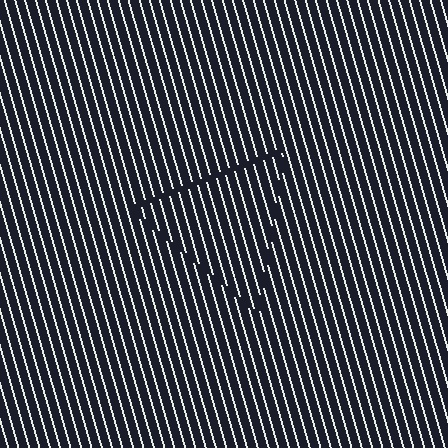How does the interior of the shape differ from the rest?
The interior of the shape contains the same grating, shifted by half a period — the contour is defined by the phase discontinuity where line-ends from the inner and outer gratings abut.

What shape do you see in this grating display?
An illusory triangle. The interior of the shape contains the same grating, shifted by half a period — the contour is defined by the phase discontinuity where line-ends from the inner and outer gratings abut.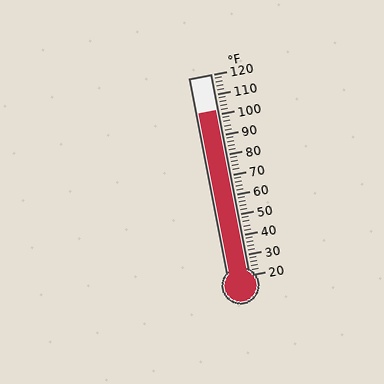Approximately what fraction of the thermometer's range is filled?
The thermometer is filled to approximately 80% of its range.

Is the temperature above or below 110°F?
The temperature is below 110°F.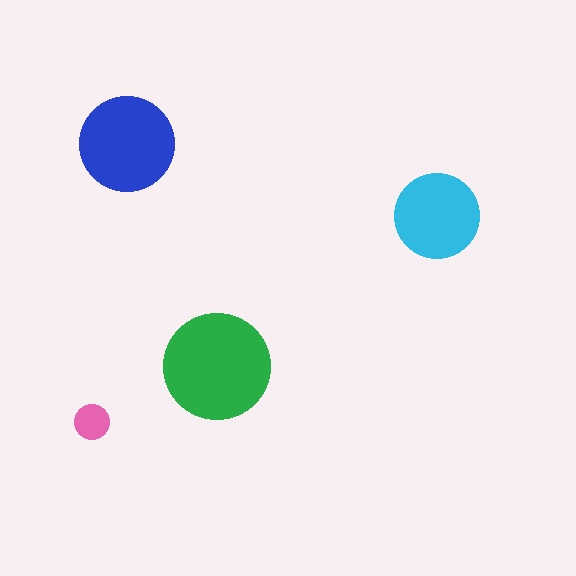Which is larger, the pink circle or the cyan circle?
The cyan one.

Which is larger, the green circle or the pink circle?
The green one.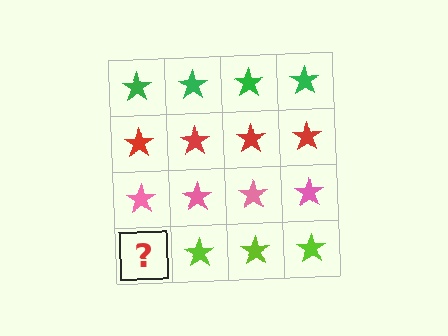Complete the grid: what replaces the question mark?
The question mark should be replaced with a lime star.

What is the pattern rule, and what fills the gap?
The rule is that each row has a consistent color. The gap should be filled with a lime star.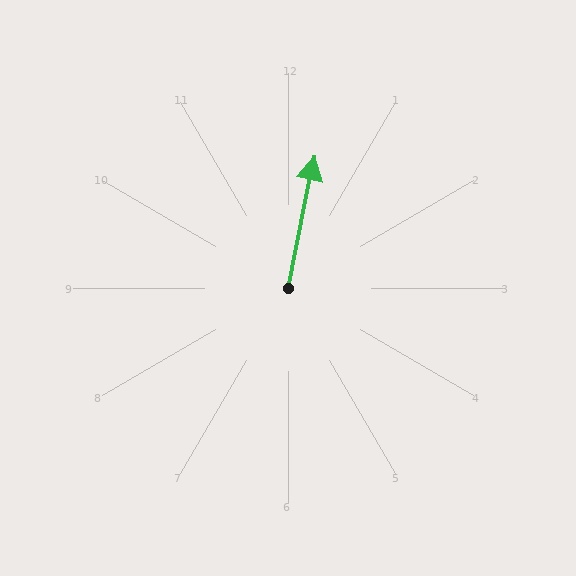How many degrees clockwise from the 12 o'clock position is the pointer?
Approximately 11 degrees.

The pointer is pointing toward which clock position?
Roughly 12 o'clock.